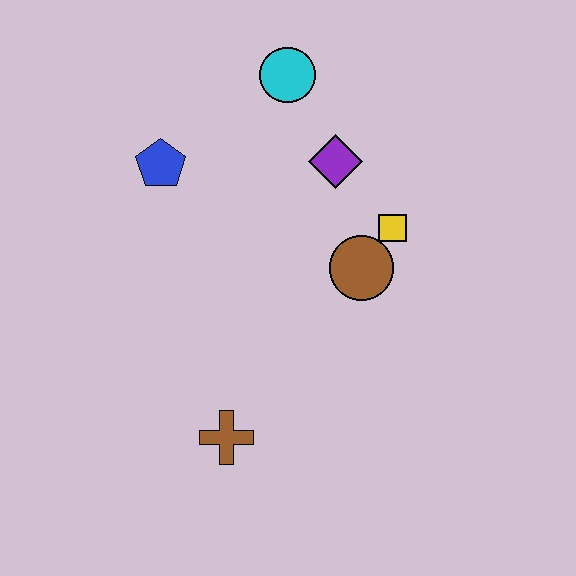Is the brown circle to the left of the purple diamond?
No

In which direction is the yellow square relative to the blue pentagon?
The yellow square is to the right of the blue pentagon.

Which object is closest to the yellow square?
The brown circle is closest to the yellow square.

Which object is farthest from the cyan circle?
The brown cross is farthest from the cyan circle.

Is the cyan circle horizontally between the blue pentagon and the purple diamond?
Yes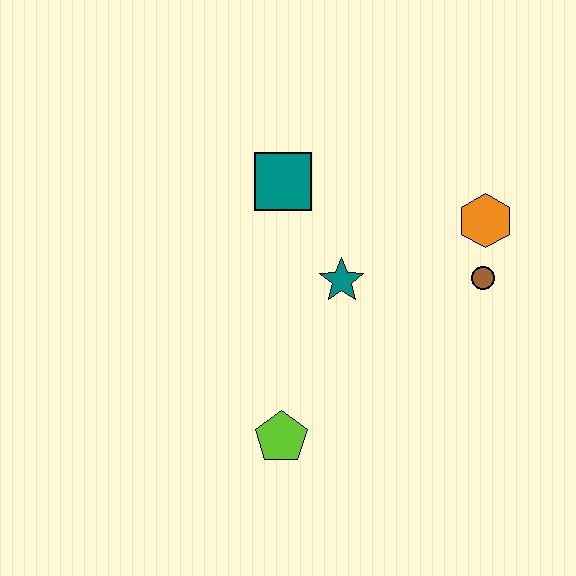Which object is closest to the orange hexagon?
The brown circle is closest to the orange hexagon.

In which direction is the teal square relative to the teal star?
The teal square is above the teal star.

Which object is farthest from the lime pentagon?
The orange hexagon is farthest from the lime pentagon.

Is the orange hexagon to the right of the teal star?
Yes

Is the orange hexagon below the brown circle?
No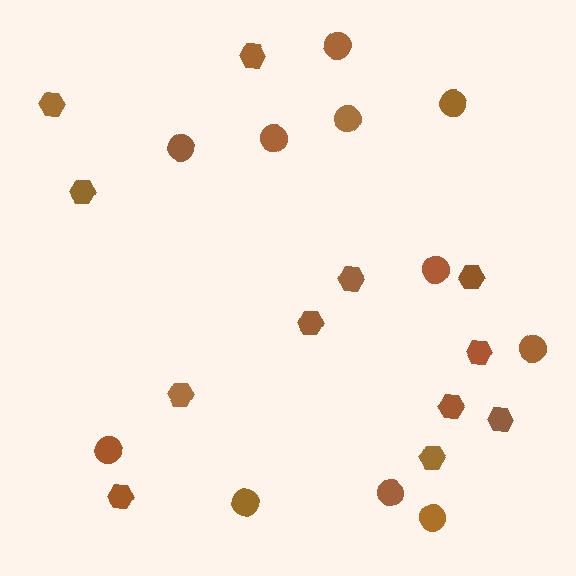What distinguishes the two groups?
There are 2 groups: one group of hexagons (12) and one group of circles (11).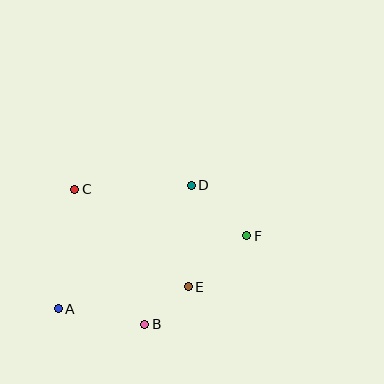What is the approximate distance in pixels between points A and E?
The distance between A and E is approximately 132 pixels.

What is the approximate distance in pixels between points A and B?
The distance between A and B is approximately 88 pixels.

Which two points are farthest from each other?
Points A and F are farthest from each other.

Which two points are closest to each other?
Points B and E are closest to each other.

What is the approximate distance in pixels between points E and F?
The distance between E and F is approximately 78 pixels.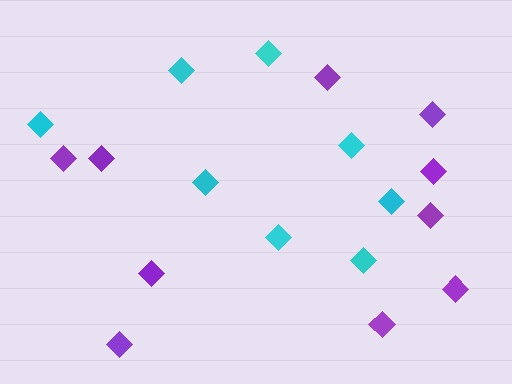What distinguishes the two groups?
There are 2 groups: one group of purple diamonds (10) and one group of cyan diamonds (8).